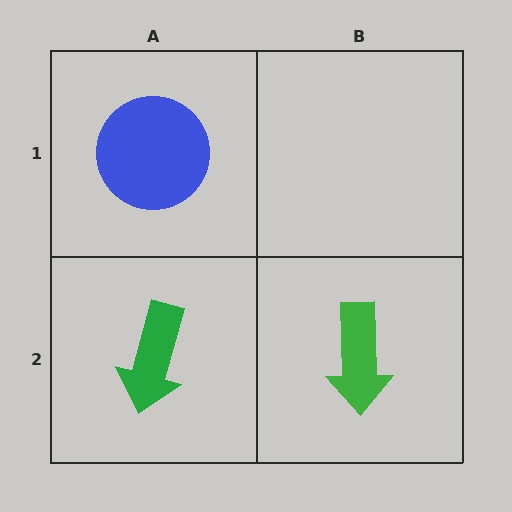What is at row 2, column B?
A green arrow.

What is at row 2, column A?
A green arrow.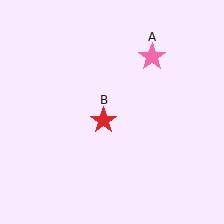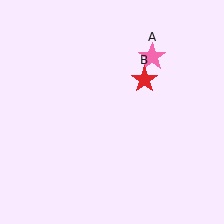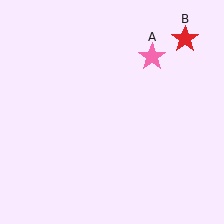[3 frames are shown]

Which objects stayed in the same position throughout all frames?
Pink star (object A) remained stationary.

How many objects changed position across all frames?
1 object changed position: red star (object B).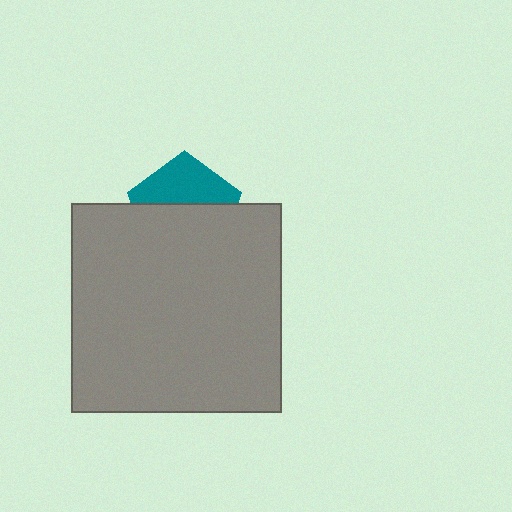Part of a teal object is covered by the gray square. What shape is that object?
It is a pentagon.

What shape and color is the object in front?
The object in front is a gray square.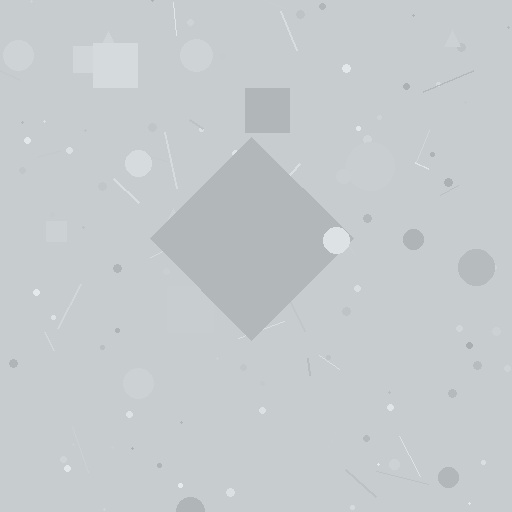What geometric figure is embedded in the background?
A diamond is embedded in the background.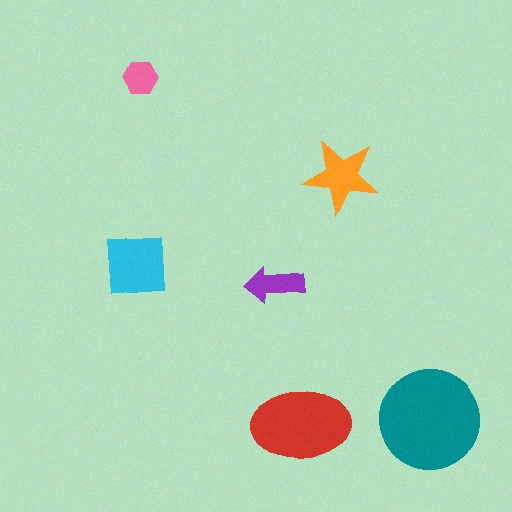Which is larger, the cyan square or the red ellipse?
The red ellipse.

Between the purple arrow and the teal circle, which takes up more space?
The teal circle.